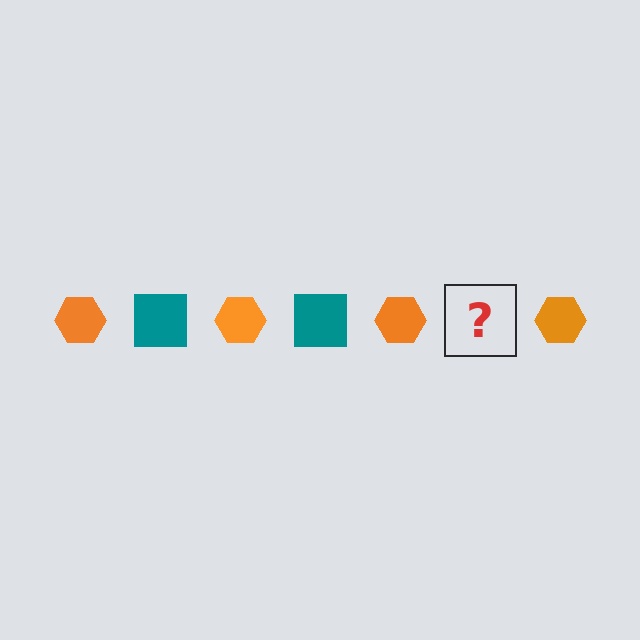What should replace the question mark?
The question mark should be replaced with a teal square.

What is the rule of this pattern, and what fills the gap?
The rule is that the pattern alternates between orange hexagon and teal square. The gap should be filled with a teal square.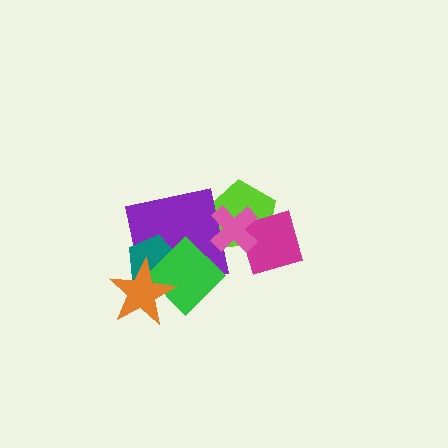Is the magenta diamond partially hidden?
Yes, it is partially covered by another shape.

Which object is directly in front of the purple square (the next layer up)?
The teal pentagon is directly in front of the purple square.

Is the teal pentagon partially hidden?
Yes, it is partially covered by another shape.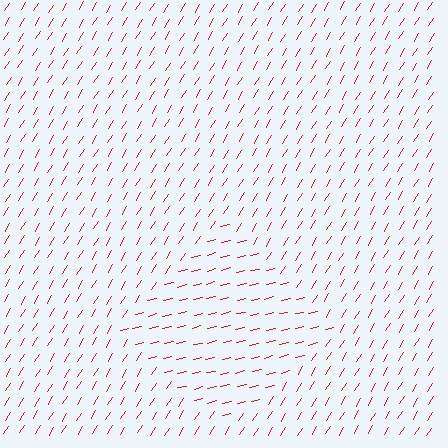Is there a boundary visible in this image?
Yes, there is a texture boundary formed by a change in line orientation.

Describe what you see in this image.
The image is filled with small red line segments. A diamond region in the image has lines oriented differently from the surrounding lines, creating a visible texture boundary.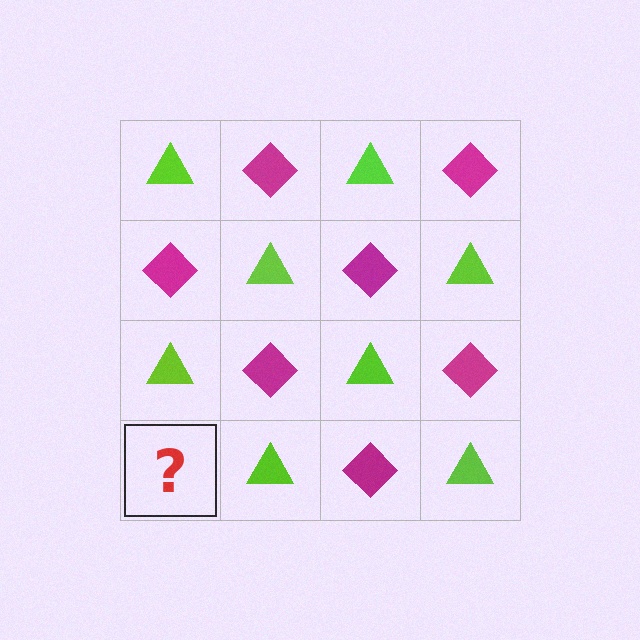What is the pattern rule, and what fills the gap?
The rule is that it alternates lime triangle and magenta diamond in a checkerboard pattern. The gap should be filled with a magenta diamond.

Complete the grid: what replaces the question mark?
The question mark should be replaced with a magenta diamond.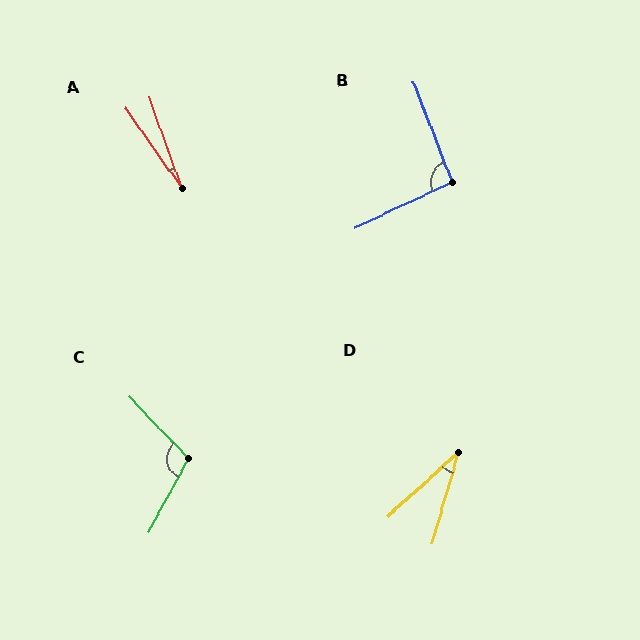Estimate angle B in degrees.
Approximately 94 degrees.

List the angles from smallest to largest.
A (16°), D (32°), B (94°), C (107°).